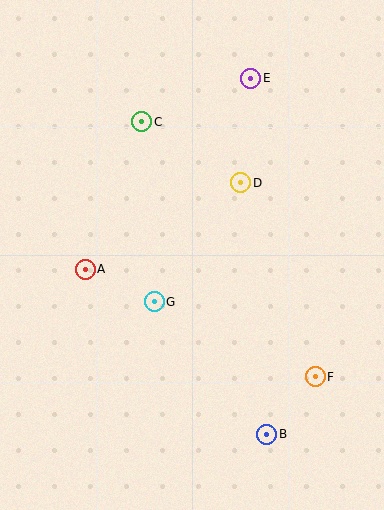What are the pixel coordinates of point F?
Point F is at (315, 377).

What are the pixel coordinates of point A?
Point A is at (85, 269).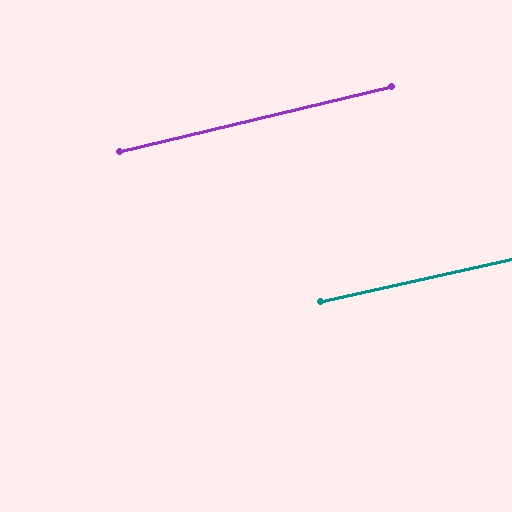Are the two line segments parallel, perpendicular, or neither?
Parallel — their directions differ by only 1.1°.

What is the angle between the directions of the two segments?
Approximately 1 degree.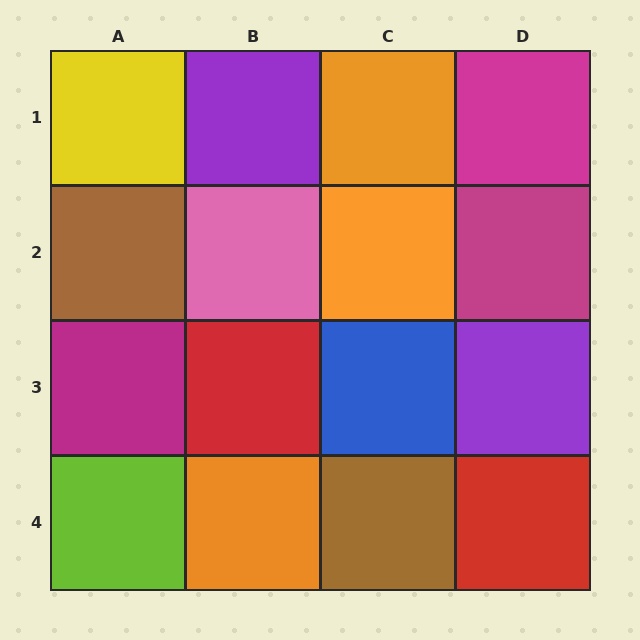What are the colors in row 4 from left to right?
Lime, orange, brown, red.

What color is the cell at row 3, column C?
Blue.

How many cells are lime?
1 cell is lime.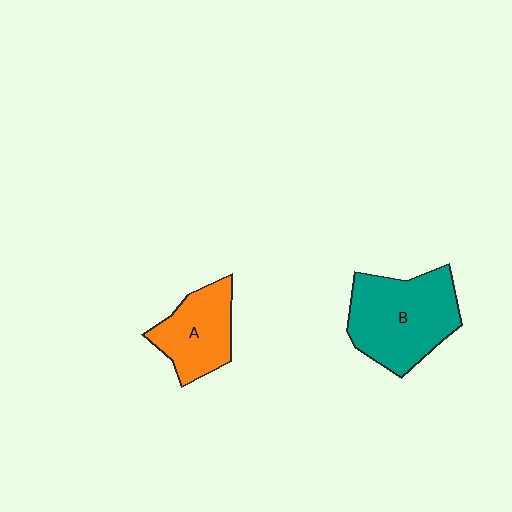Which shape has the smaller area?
Shape A (orange).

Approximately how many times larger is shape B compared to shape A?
Approximately 1.5 times.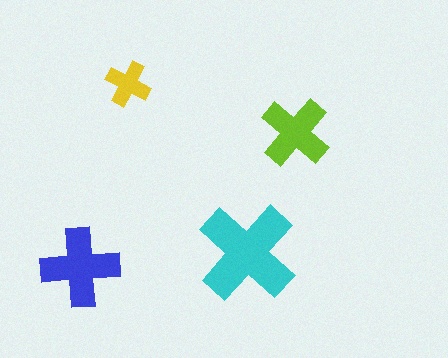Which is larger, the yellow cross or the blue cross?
The blue one.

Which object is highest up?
The yellow cross is topmost.